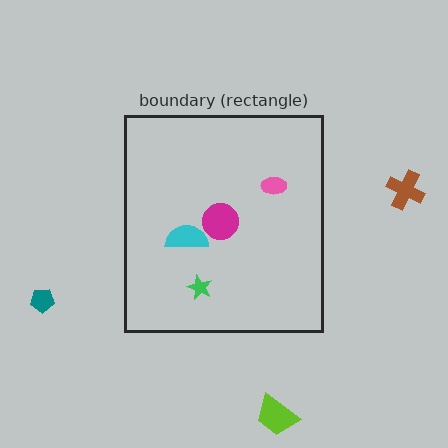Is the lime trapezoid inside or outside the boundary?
Outside.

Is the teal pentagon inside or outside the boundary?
Outside.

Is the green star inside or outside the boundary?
Inside.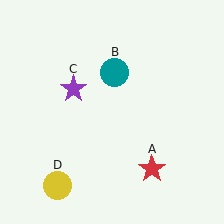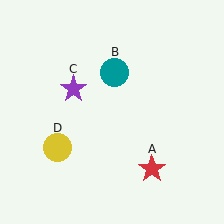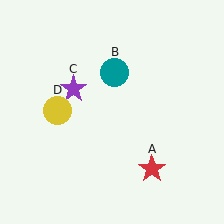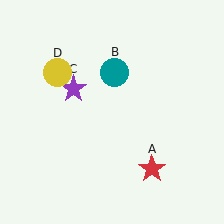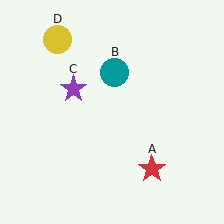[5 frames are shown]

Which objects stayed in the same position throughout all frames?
Red star (object A) and teal circle (object B) and purple star (object C) remained stationary.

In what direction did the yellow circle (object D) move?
The yellow circle (object D) moved up.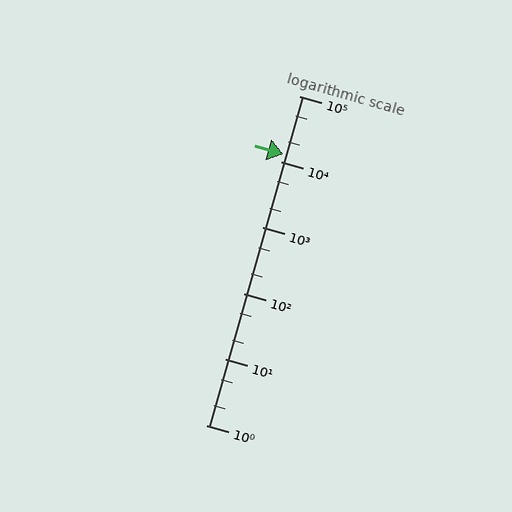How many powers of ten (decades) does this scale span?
The scale spans 5 decades, from 1 to 100000.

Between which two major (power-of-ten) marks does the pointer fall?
The pointer is between 10000 and 100000.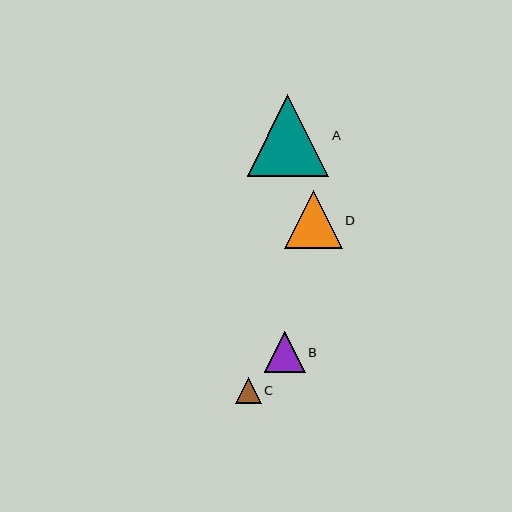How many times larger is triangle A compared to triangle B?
Triangle A is approximately 2.0 times the size of triangle B.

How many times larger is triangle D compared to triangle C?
Triangle D is approximately 2.3 times the size of triangle C.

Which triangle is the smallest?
Triangle C is the smallest with a size of approximately 25 pixels.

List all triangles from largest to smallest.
From largest to smallest: A, D, B, C.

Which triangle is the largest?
Triangle A is the largest with a size of approximately 82 pixels.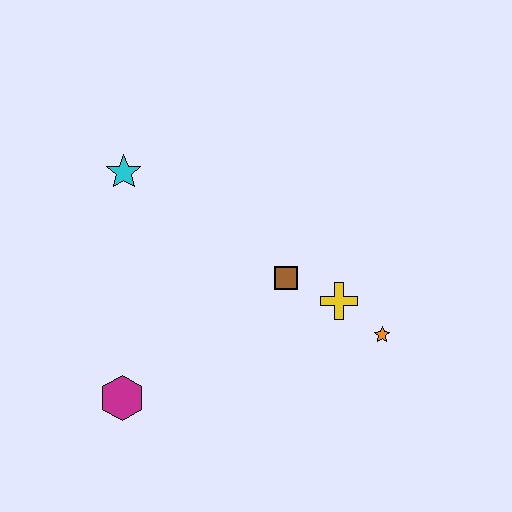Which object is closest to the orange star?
The yellow cross is closest to the orange star.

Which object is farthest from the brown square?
The magenta hexagon is farthest from the brown square.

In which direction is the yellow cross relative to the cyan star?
The yellow cross is to the right of the cyan star.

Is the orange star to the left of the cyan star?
No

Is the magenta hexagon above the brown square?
No